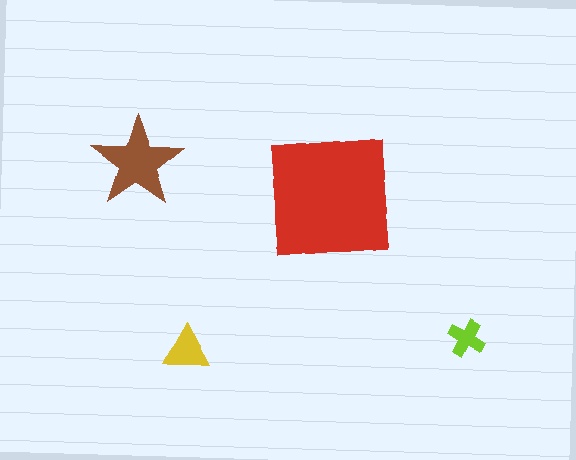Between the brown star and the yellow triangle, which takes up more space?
The brown star.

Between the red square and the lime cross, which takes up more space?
The red square.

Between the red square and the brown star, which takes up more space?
The red square.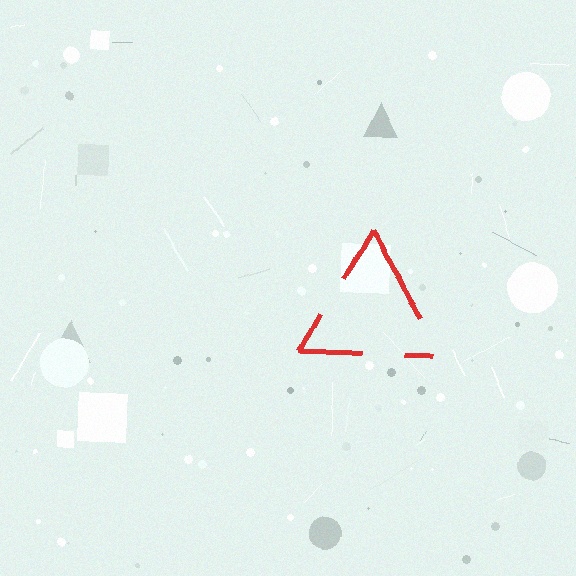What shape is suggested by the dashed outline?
The dashed outline suggests a triangle.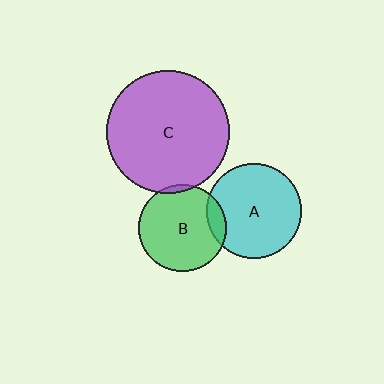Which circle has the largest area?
Circle C (purple).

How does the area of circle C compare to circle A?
Approximately 1.7 times.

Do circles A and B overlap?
Yes.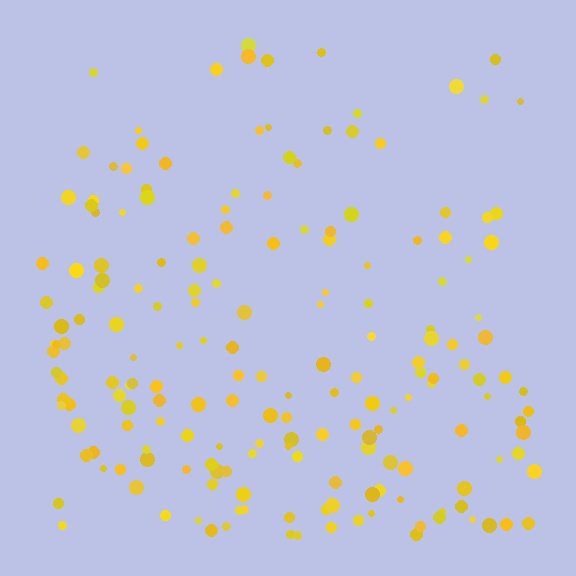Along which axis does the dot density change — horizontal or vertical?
Vertical.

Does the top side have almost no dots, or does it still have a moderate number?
Still a moderate number, just noticeably fewer than the bottom.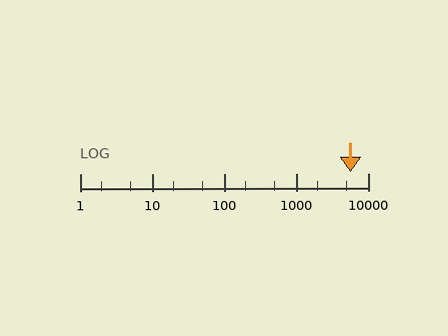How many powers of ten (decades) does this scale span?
The scale spans 4 decades, from 1 to 10000.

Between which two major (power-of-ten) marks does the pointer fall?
The pointer is between 1000 and 10000.